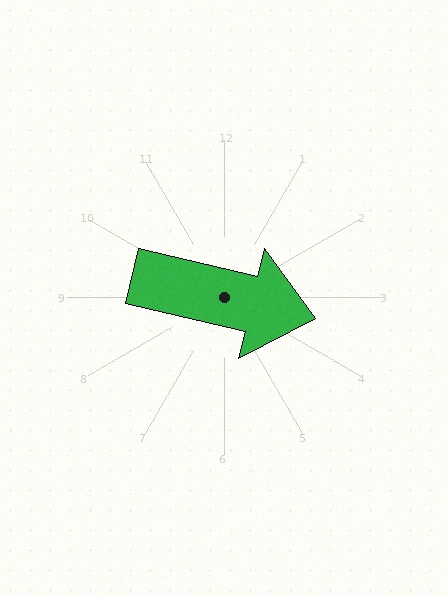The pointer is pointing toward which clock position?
Roughly 3 o'clock.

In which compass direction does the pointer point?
East.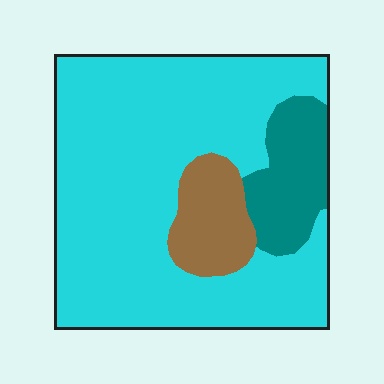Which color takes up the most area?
Cyan, at roughly 75%.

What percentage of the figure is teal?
Teal takes up about one eighth (1/8) of the figure.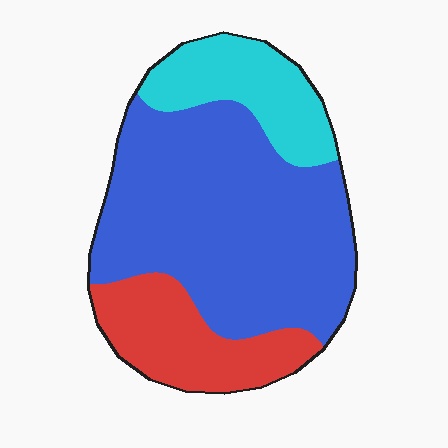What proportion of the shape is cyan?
Cyan covers around 20% of the shape.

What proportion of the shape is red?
Red covers 21% of the shape.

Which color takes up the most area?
Blue, at roughly 60%.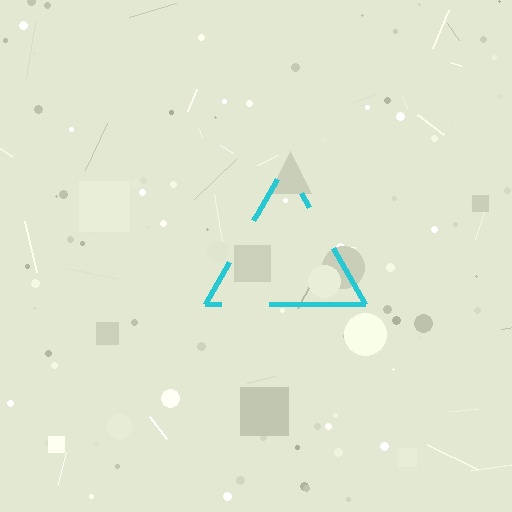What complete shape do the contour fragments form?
The contour fragments form a triangle.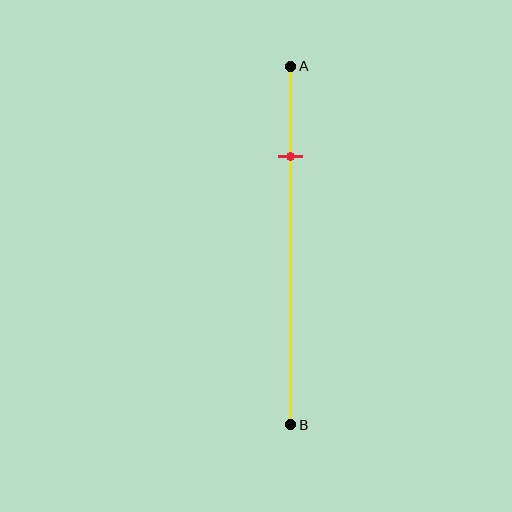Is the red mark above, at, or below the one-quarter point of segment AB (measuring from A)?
The red mark is approximately at the one-quarter point of segment AB.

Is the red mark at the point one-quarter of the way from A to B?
Yes, the mark is approximately at the one-quarter point.